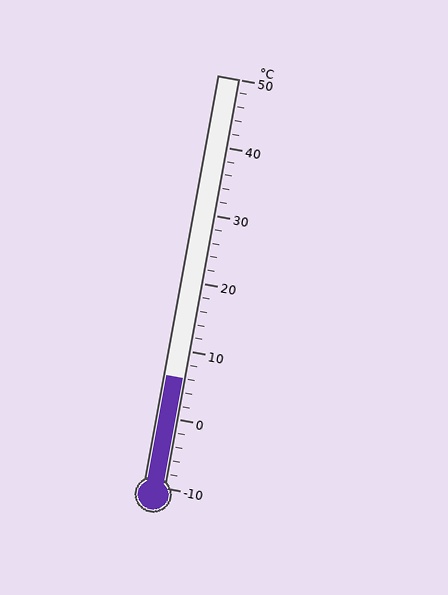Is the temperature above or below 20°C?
The temperature is below 20°C.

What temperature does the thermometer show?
The thermometer shows approximately 6°C.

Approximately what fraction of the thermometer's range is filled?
The thermometer is filled to approximately 25% of its range.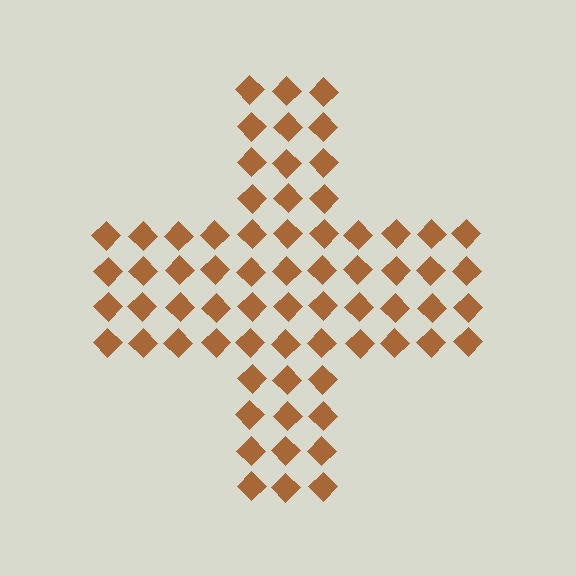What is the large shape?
The large shape is a cross.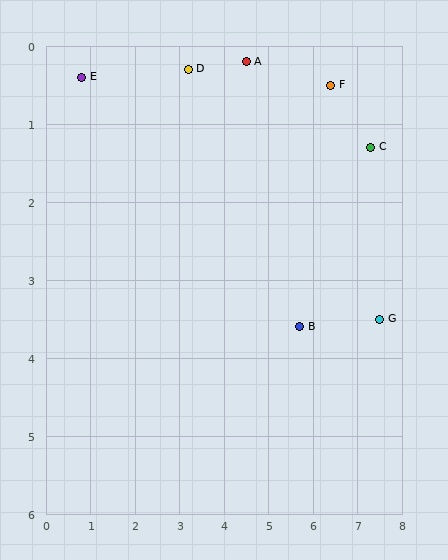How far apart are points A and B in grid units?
Points A and B are about 3.6 grid units apart.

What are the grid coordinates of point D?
Point D is at approximately (3.2, 0.3).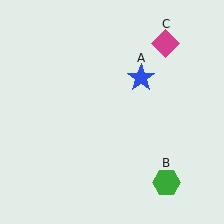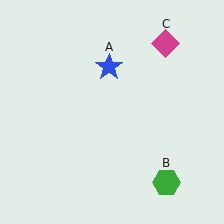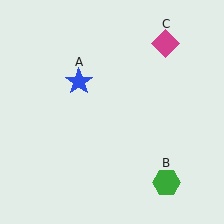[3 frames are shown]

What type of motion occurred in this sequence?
The blue star (object A) rotated counterclockwise around the center of the scene.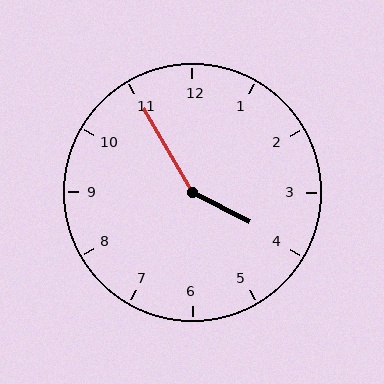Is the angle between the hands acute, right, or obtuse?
It is obtuse.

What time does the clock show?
3:55.